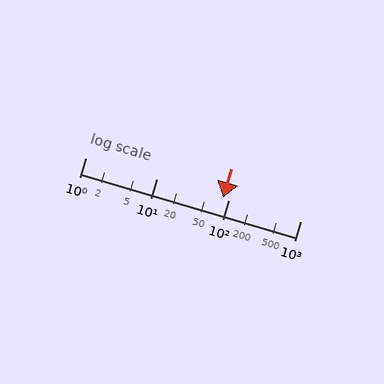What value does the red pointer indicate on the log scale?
The pointer indicates approximately 83.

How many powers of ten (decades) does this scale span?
The scale spans 3 decades, from 1 to 1000.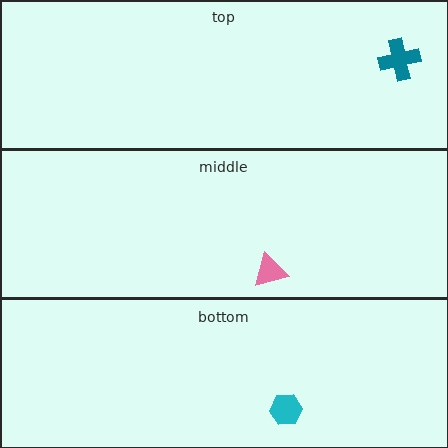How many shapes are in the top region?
1.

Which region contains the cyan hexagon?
The bottom region.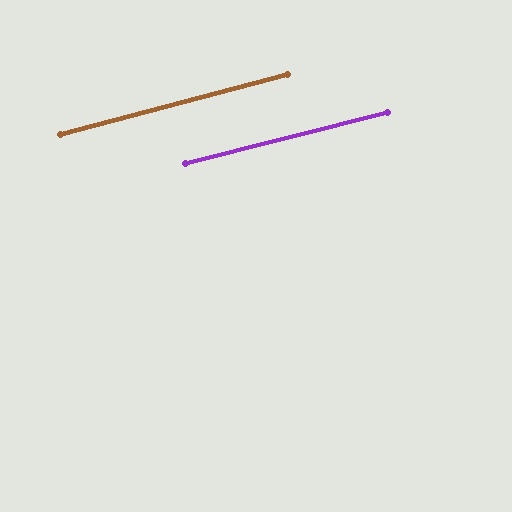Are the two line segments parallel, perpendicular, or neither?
Parallel — their directions differ by only 0.5°.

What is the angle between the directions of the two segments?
Approximately 1 degree.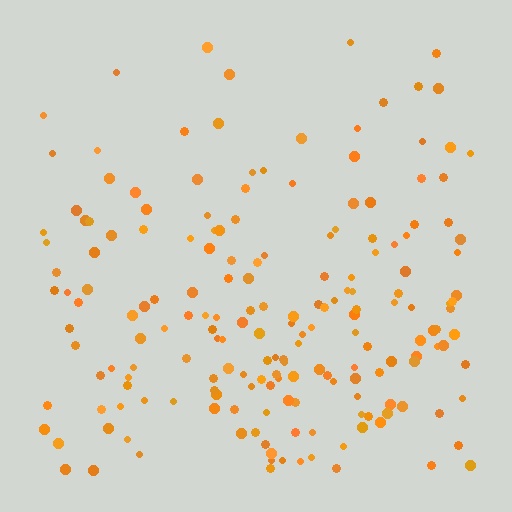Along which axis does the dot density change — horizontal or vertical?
Vertical.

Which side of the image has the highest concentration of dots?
The bottom.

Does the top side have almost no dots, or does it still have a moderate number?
Still a moderate number, just noticeably fewer than the bottom.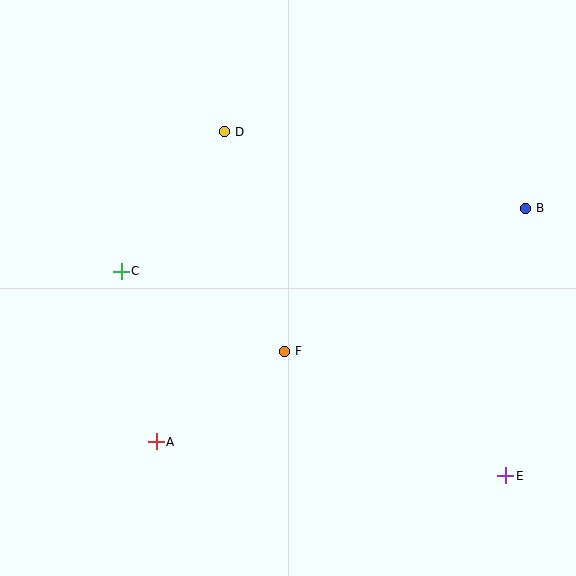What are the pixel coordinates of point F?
Point F is at (285, 351).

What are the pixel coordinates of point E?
Point E is at (506, 476).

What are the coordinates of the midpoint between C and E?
The midpoint between C and E is at (314, 374).